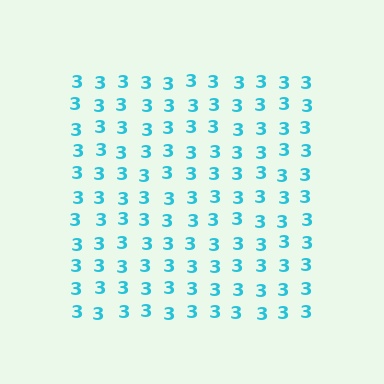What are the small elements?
The small elements are digit 3's.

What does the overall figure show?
The overall figure shows a square.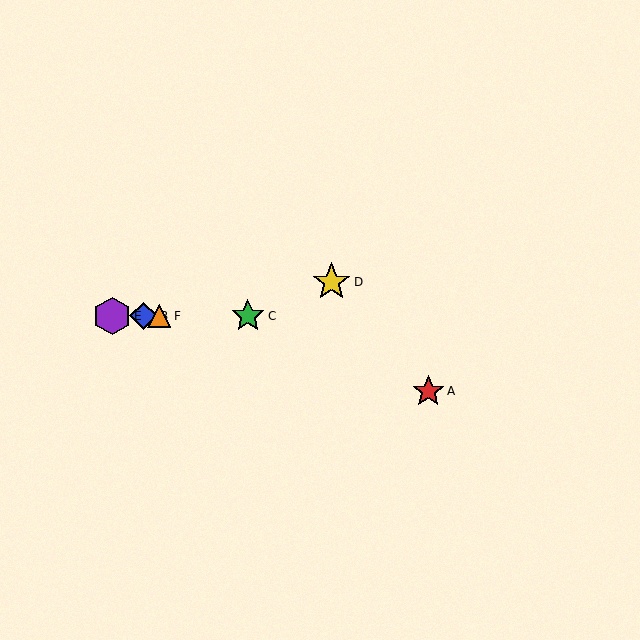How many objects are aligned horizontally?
4 objects (B, C, E, F) are aligned horizontally.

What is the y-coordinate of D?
Object D is at y≈282.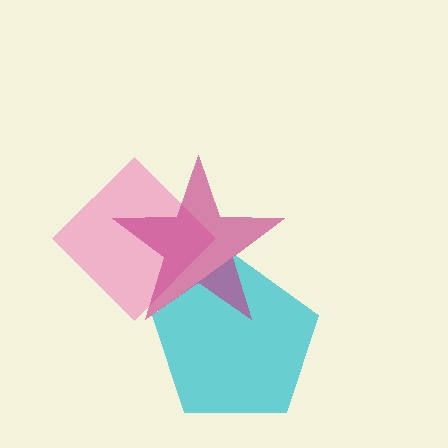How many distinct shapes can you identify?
There are 3 distinct shapes: a cyan pentagon, a pink diamond, a magenta star.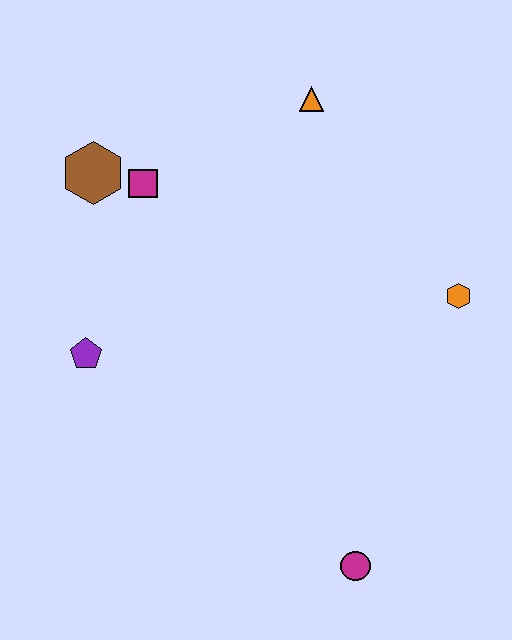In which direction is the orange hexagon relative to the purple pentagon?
The orange hexagon is to the right of the purple pentagon.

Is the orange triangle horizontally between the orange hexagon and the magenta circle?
No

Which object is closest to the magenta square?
The brown hexagon is closest to the magenta square.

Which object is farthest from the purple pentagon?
The orange hexagon is farthest from the purple pentagon.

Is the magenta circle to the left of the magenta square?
No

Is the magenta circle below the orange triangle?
Yes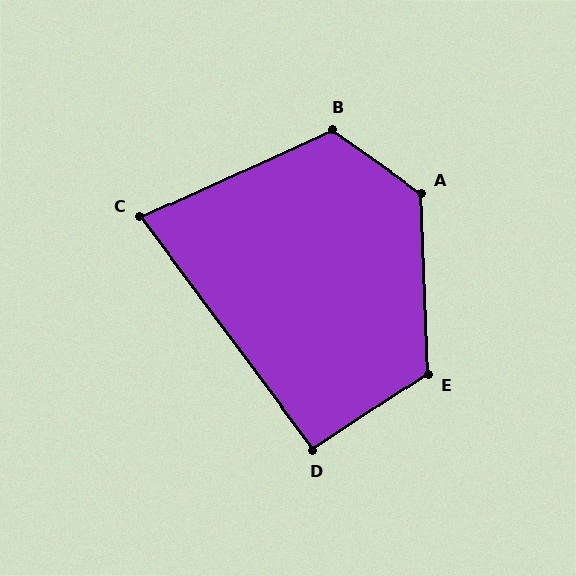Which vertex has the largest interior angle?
A, at approximately 127 degrees.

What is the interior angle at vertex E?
Approximately 122 degrees (obtuse).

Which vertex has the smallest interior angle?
C, at approximately 78 degrees.